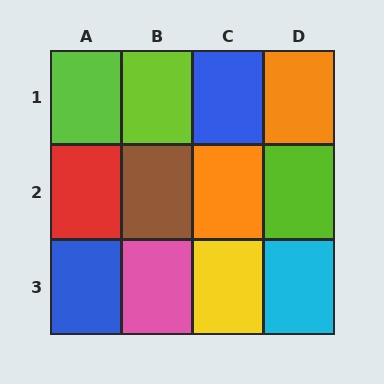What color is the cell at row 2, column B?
Brown.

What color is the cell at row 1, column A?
Lime.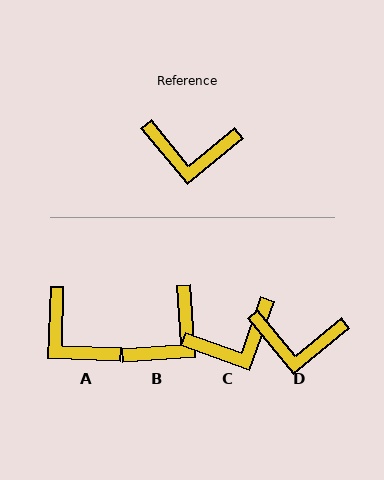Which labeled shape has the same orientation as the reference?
D.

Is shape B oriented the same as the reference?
No, it is off by about 54 degrees.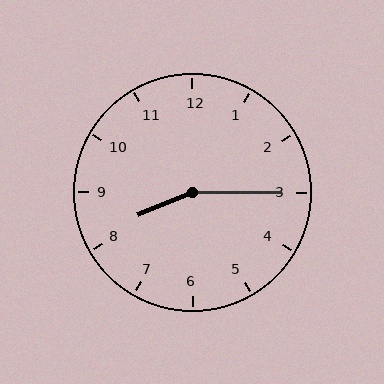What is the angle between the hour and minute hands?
Approximately 158 degrees.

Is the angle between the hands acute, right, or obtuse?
It is obtuse.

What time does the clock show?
8:15.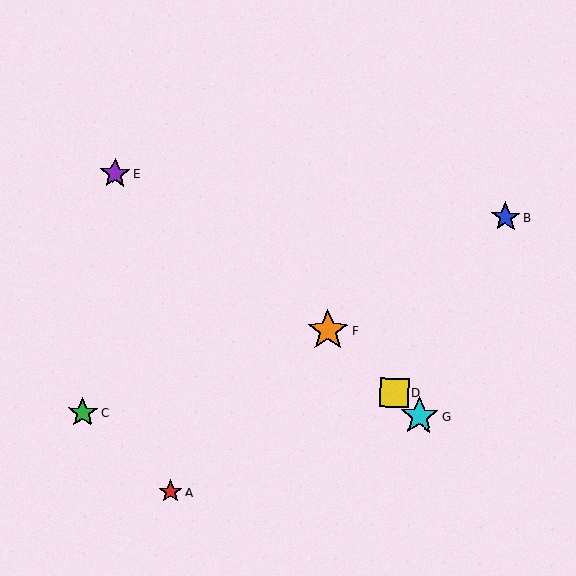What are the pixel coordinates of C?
Object C is at (83, 413).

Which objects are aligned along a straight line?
Objects D, F, G are aligned along a straight line.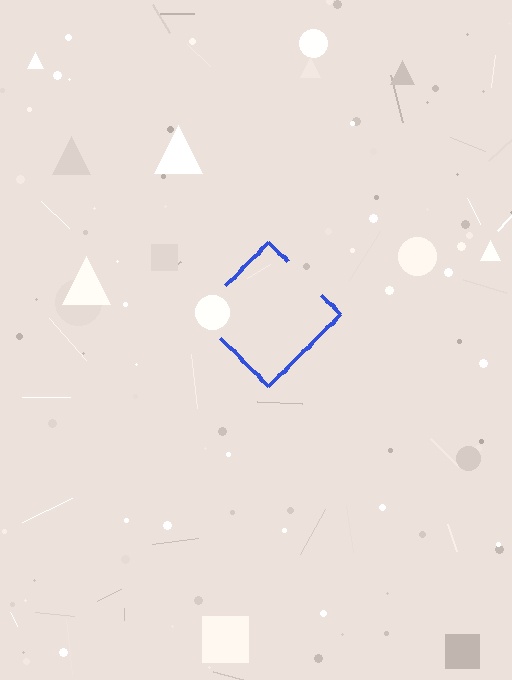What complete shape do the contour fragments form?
The contour fragments form a diamond.